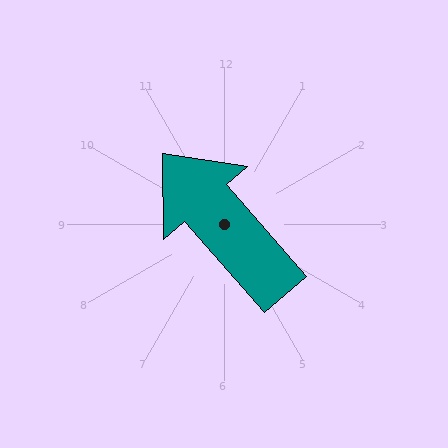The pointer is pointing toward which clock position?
Roughly 11 o'clock.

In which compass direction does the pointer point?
Northwest.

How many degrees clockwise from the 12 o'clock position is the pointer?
Approximately 319 degrees.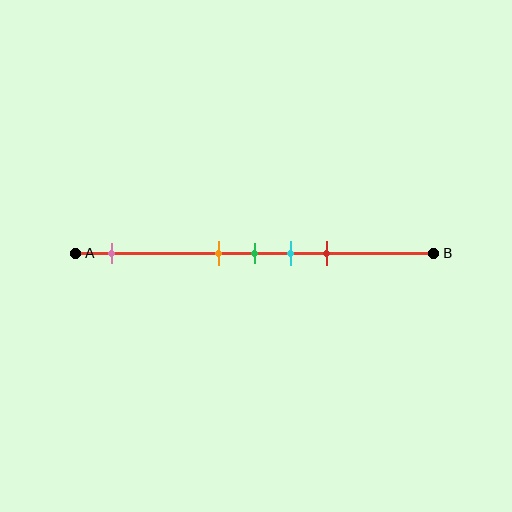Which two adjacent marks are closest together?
The orange and green marks are the closest adjacent pair.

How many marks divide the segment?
There are 5 marks dividing the segment.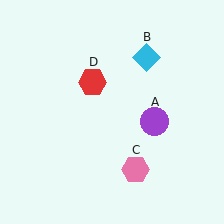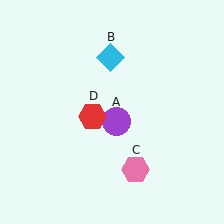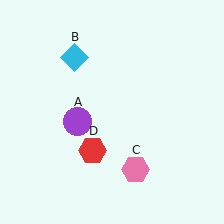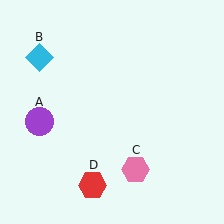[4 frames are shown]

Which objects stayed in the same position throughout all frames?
Pink hexagon (object C) remained stationary.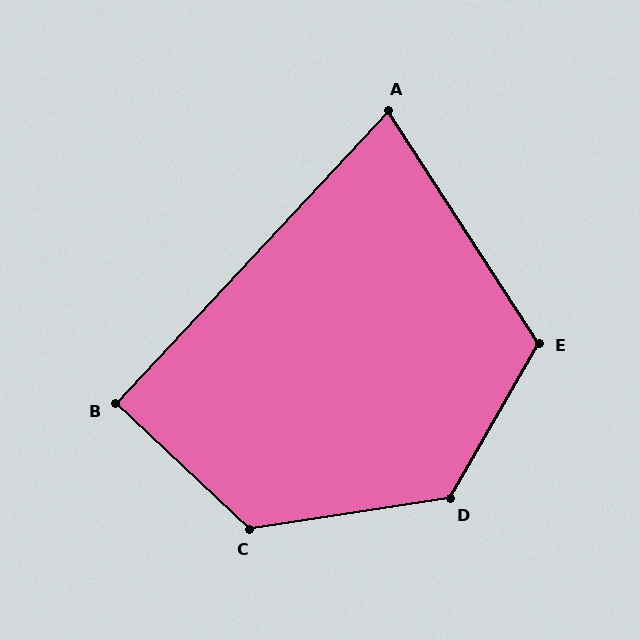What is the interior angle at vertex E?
Approximately 117 degrees (obtuse).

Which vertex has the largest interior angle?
D, at approximately 129 degrees.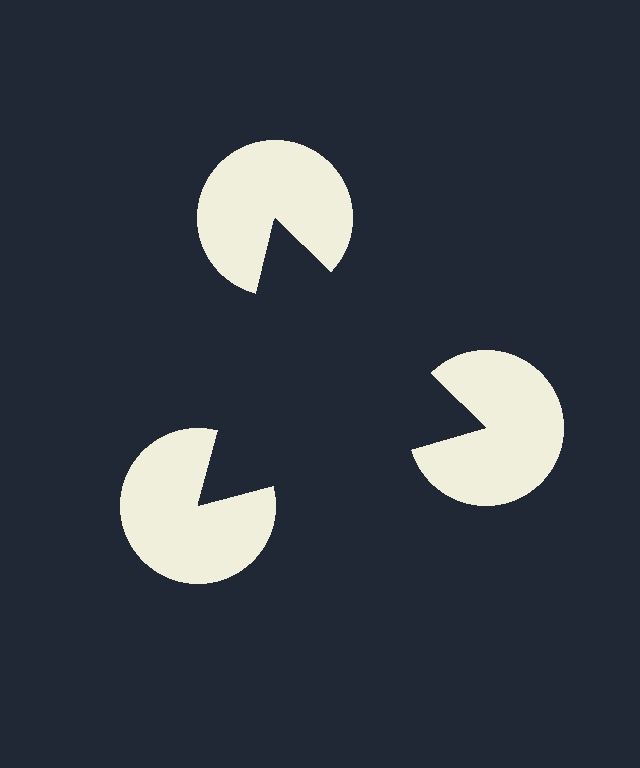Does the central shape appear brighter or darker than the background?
It typically appears slightly darker than the background, even though no actual brightness change is drawn.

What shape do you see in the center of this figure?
An illusory triangle — its edges are inferred from the aligned wedge cuts in the pac-man discs, not physically drawn.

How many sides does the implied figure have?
3 sides.